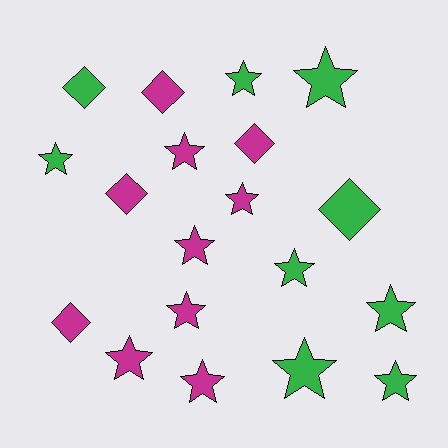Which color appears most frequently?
Magenta, with 10 objects.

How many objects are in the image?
There are 19 objects.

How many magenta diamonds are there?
There are 4 magenta diamonds.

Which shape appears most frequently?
Star, with 13 objects.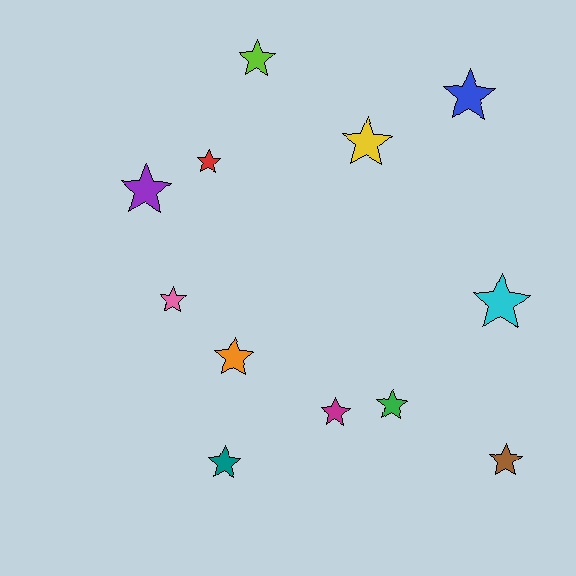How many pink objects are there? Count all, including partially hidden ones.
There is 1 pink object.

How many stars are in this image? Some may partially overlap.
There are 12 stars.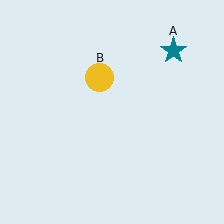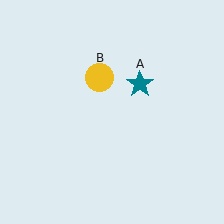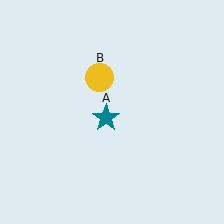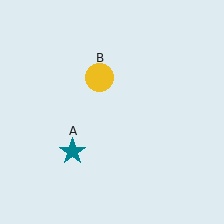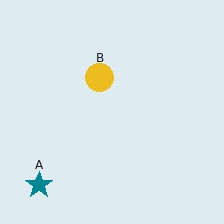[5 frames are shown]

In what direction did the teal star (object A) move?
The teal star (object A) moved down and to the left.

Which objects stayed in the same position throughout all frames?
Yellow circle (object B) remained stationary.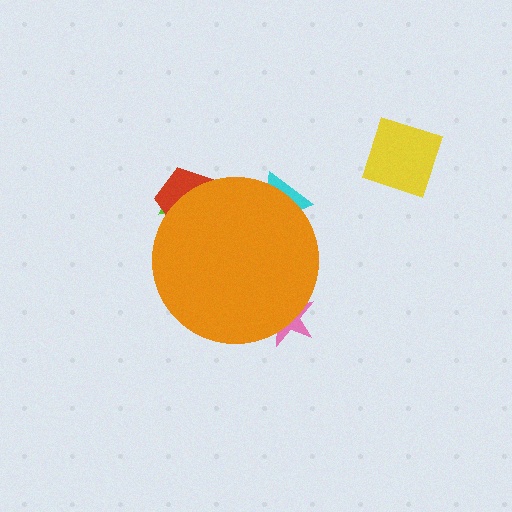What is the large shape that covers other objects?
An orange circle.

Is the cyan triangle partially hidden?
Yes, the cyan triangle is partially hidden behind the orange circle.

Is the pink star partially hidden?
Yes, the pink star is partially hidden behind the orange circle.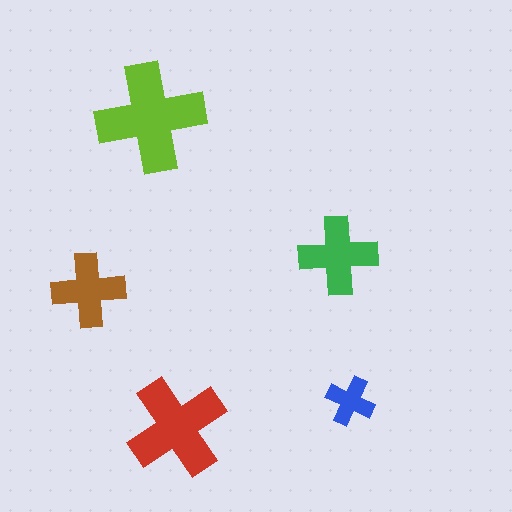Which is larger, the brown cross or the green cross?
The green one.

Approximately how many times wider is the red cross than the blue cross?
About 2 times wider.